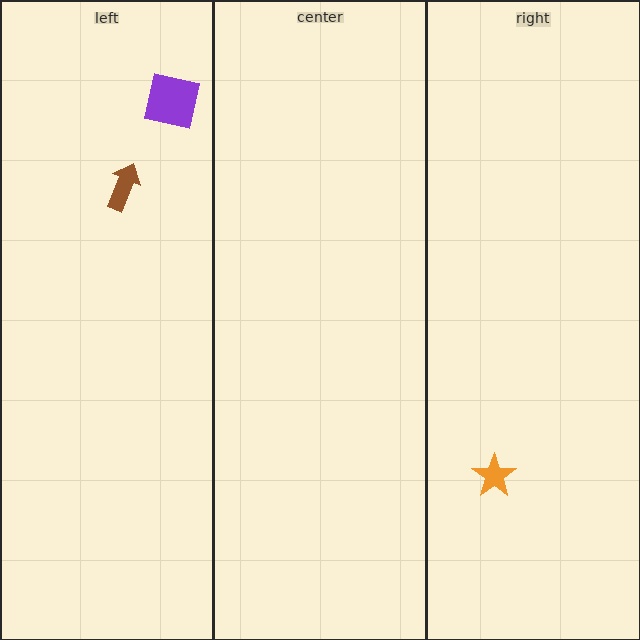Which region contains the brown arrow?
The left region.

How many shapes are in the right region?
1.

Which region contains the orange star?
The right region.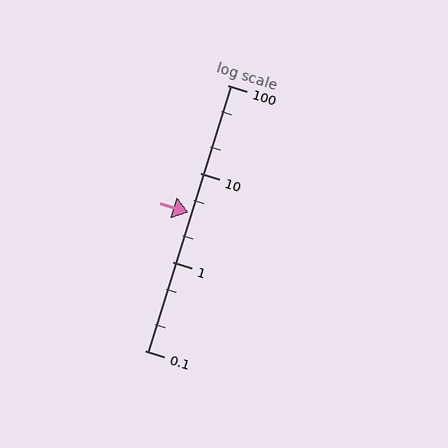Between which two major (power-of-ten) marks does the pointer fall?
The pointer is between 1 and 10.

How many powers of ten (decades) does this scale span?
The scale spans 3 decades, from 0.1 to 100.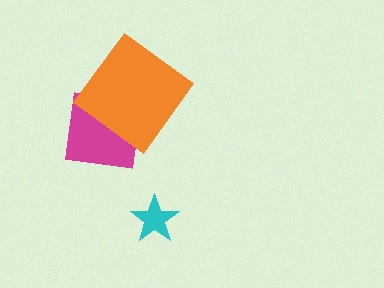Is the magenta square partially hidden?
Yes, it is partially covered by another shape.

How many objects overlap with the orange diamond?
1 object overlaps with the orange diamond.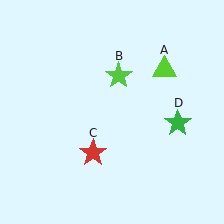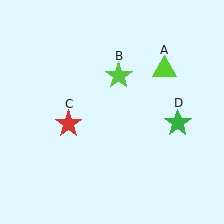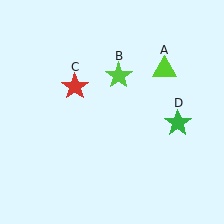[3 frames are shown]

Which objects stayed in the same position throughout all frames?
Lime triangle (object A) and lime star (object B) and green star (object D) remained stationary.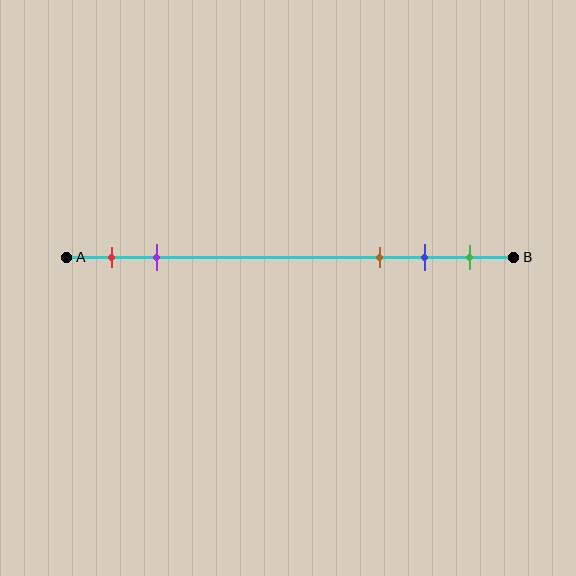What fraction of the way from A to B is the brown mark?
The brown mark is approximately 70% (0.7) of the way from A to B.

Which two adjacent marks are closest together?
The blue and green marks are the closest adjacent pair.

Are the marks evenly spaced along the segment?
No, the marks are not evenly spaced.